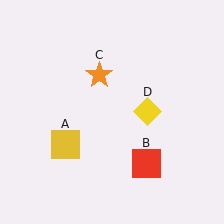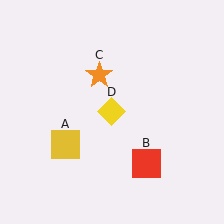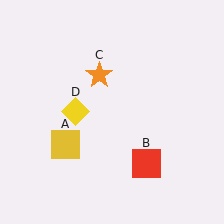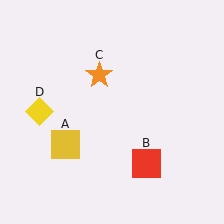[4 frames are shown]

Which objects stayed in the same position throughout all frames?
Yellow square (object A) and red square (object B) and orange star (object C) remained stationary.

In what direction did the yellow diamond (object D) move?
The yellow diamond (object D) moved left.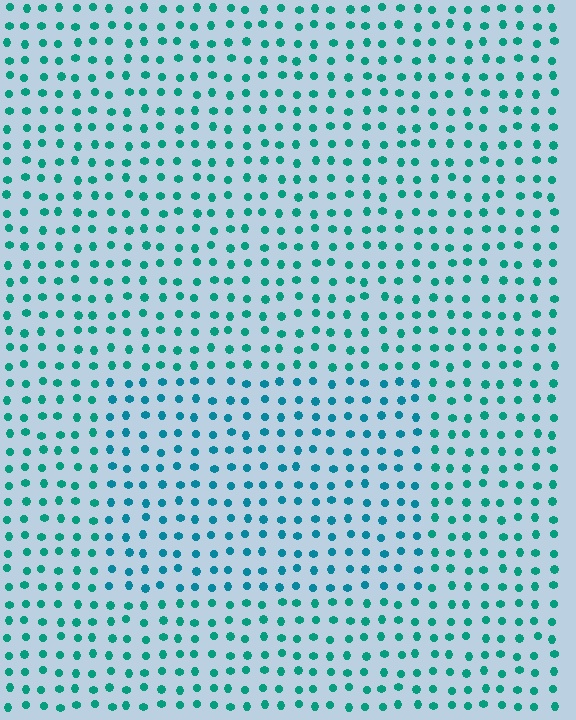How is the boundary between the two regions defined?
The boundary is defined purely by a slight shift in hue (about 22 degrees). Spacing, size, and orientation are identical on both sides.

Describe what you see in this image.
The image is filled with small teal elements in a uniform arrangement. A rectangle-shaped region is visible where the elements are tinted to a slightly different hue, forming a subtle color boundary.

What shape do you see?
I see a rectangle.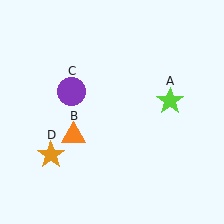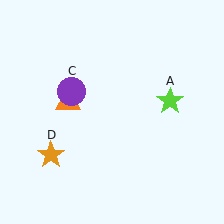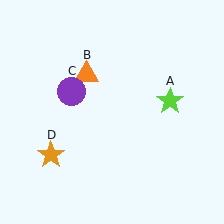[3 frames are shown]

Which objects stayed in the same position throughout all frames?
Lime star (object A) and purple circle (object C) and orange star (object D) remained stationary.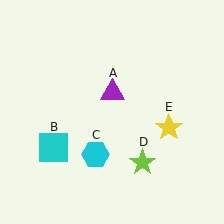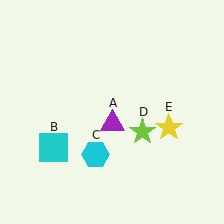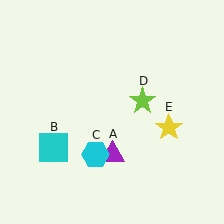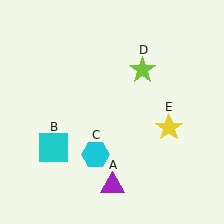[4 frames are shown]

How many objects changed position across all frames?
2 objects changed position: purple triangle (object A), lime star (object D).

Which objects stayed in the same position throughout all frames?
Cyan square (object B) and cyan hexagon (object C) and yellow star (object E) remained stationary.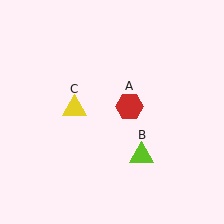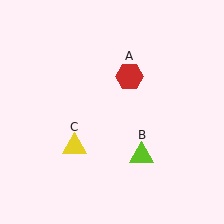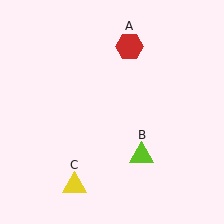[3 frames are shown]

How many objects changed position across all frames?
2 objects changed position: red hexagon (object A), yellow triangle (object C).